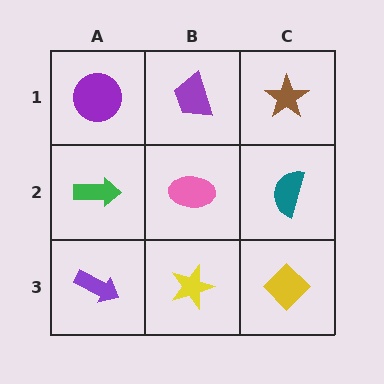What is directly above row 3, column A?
A green arrow.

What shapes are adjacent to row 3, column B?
A pink ellipse (row 2, column B), a purple arrow (row 3, column A), a yellow diamond (row 3, column C).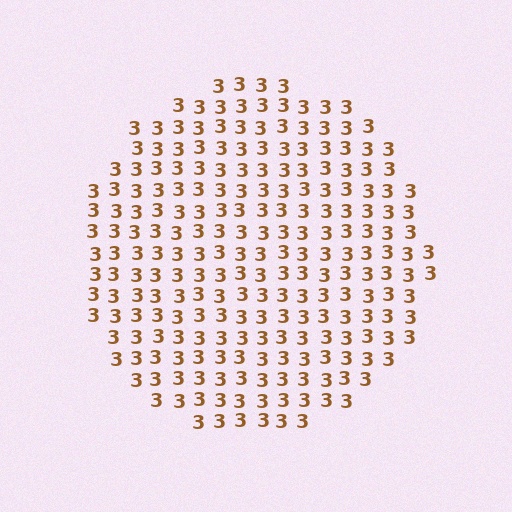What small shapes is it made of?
It is made of small digit 3's.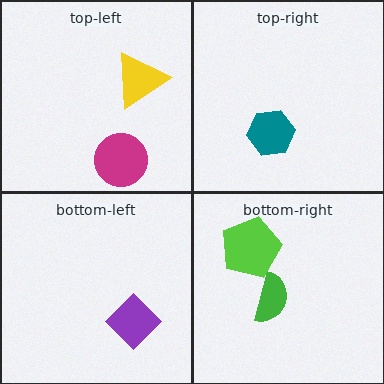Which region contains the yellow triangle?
The top-left region.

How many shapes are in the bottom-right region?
2.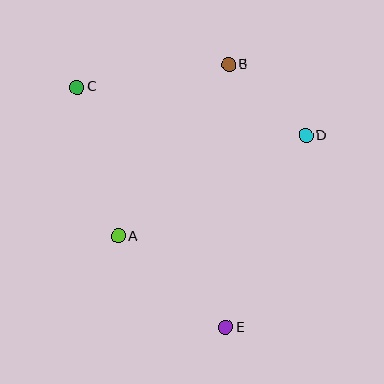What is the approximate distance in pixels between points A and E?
The distance between A and E is approximately 141 pixels.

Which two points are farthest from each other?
Points C and E are farthest from each other.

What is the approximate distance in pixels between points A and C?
The distance between A and C is approximately 154 pixels.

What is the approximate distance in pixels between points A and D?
The distance between A and D is approximately 213 pixels.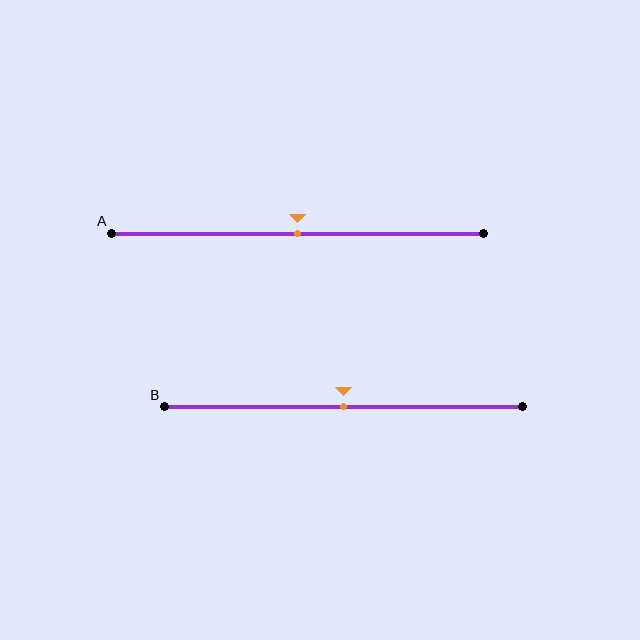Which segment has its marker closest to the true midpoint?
Segment A has its marker closest to the true midpoint.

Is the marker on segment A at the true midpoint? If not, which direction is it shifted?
Yes, the marker on segment A is at the true midpoint.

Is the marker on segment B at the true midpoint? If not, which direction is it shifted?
Yes, the marker on segment B is at the true midpoint.